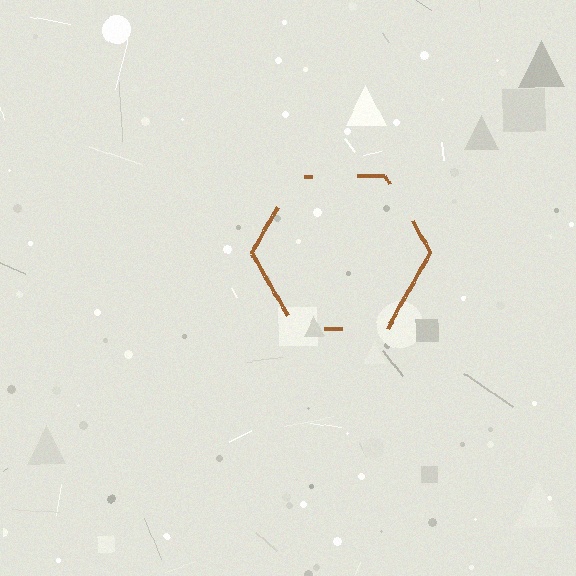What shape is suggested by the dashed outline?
The dashed outline suggests a hexagon.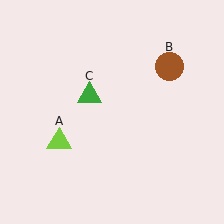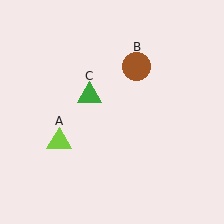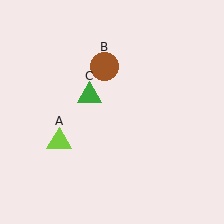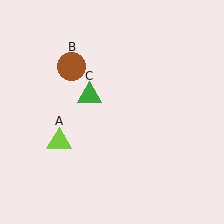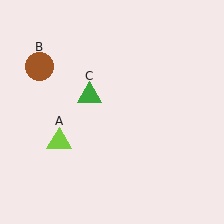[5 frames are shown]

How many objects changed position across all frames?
1 object changed position: brown circle (object B).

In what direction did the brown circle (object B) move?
The brown circle (object B) moved left.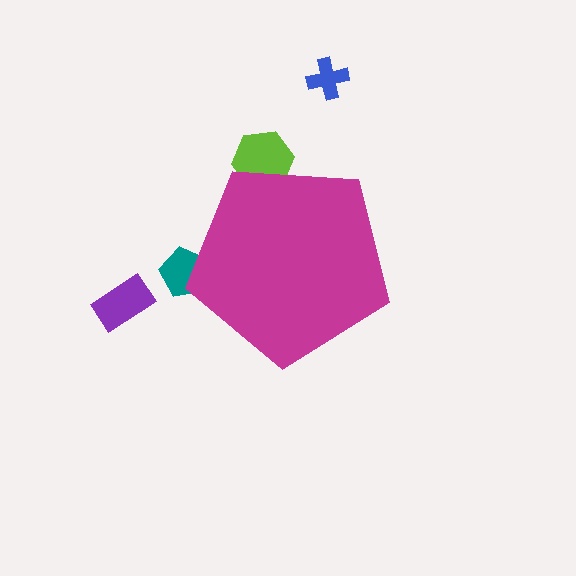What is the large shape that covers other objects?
A magenta pentagon.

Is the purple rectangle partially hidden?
No, the purple rectangle is fully visible.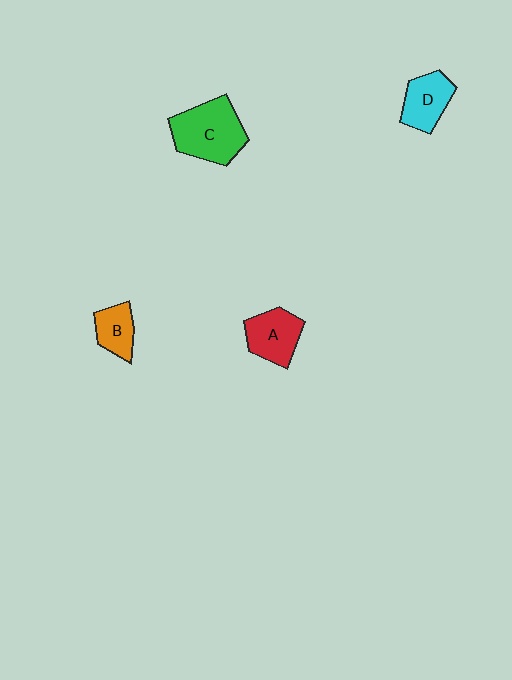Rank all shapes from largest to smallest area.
From largest to smallest: C (green), A (red), D (cyan), B (orange).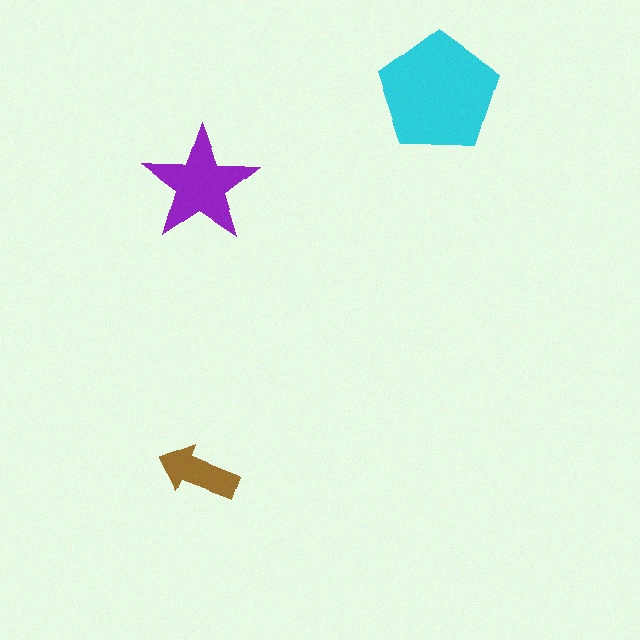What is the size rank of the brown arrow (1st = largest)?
3rd.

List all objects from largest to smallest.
The cyan pentagon, the purple star, the brown arrow.